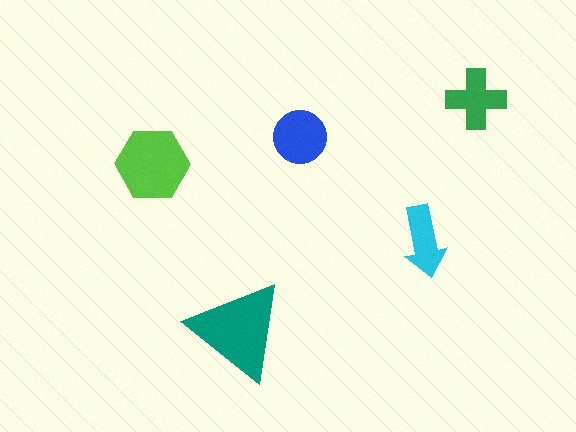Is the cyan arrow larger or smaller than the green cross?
Smaller.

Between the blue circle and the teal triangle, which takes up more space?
The teal triangle.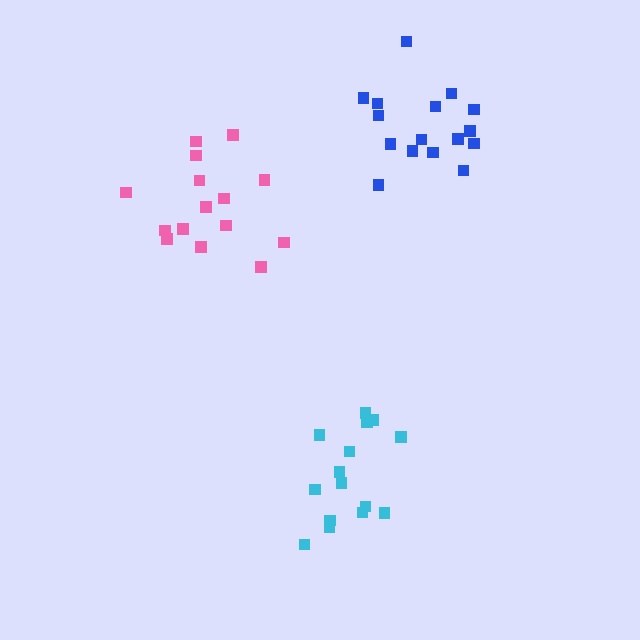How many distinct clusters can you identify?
There are 3 distinct clusters.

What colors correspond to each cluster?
The clusters are colored: cyan, blue, pink.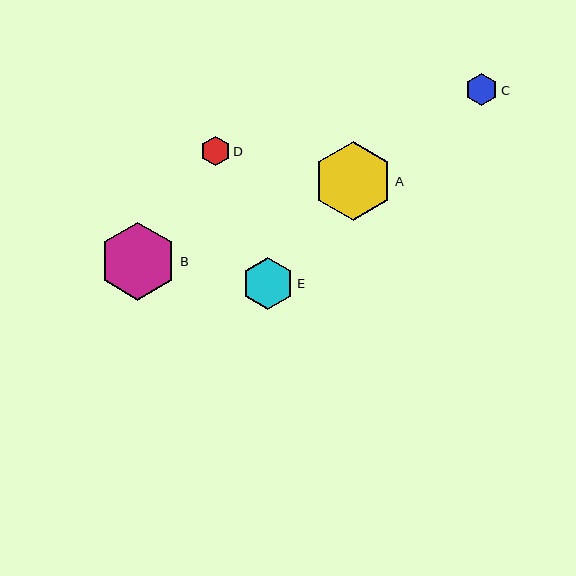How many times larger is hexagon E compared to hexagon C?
Hexagon E is approximately 1.6 times the size of hexagon C.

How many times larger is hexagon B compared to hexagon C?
Hexagon B is approximately 2.4 times the size of hexagon C.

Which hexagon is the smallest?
Hexagon D is the smallest with a size of approximately 29 pixels.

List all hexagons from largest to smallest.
From largest to smallest: A, B, E, C, D.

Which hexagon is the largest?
Hexagon A is the largest with a size of approximately 79 pixels.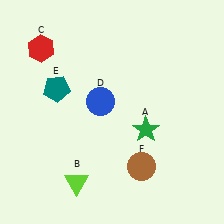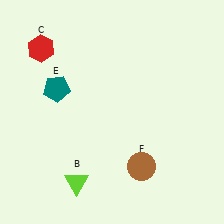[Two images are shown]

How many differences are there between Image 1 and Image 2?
There are 2 differences between the two images.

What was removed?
The green star (A), the blue circle (D) were removed in Image 2.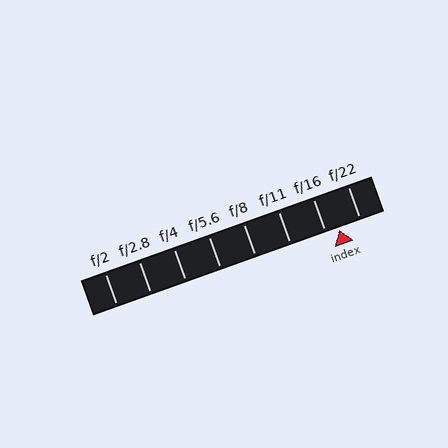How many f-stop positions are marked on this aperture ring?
There are 8 f-stop positions marked.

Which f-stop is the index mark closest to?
The index mark is closest to f/16.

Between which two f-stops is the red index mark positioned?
The index mark is between f/16 and f/22.